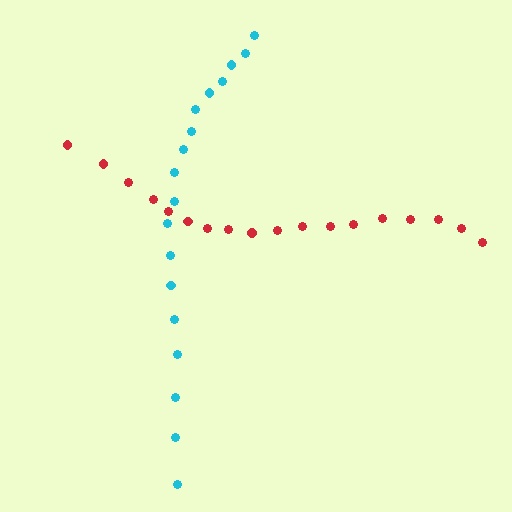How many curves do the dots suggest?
There are 2 distinct paths.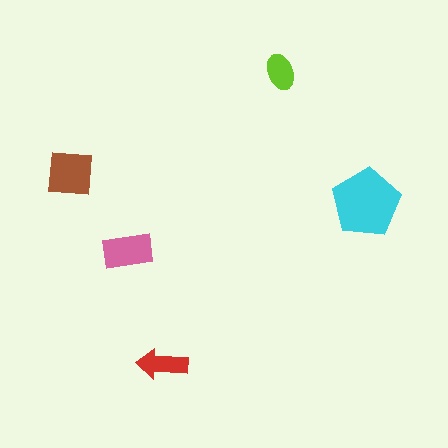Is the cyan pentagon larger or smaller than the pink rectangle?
Larger.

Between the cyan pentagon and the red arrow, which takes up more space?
The cyan pentagon.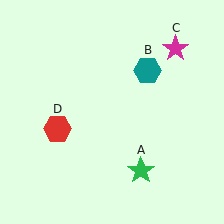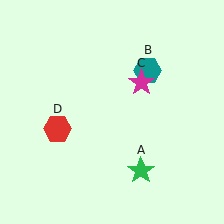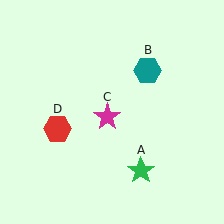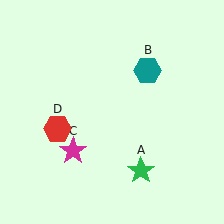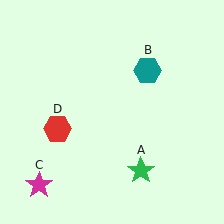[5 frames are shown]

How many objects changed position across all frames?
1 object changed position: magenta star (object C).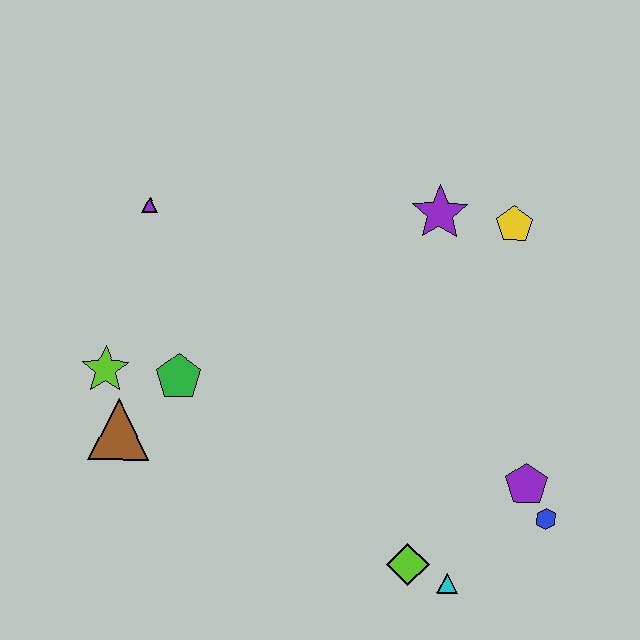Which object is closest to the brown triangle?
The lime star is closest to the brown triangle.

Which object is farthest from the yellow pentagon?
The brown triangle is farthest from the yellow pentagon.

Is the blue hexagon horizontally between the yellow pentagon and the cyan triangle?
No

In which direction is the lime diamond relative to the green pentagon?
The lime diamond is to the right of the green pentagon.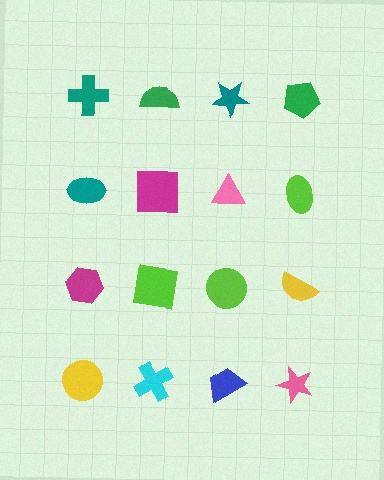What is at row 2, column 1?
A teal ellipse.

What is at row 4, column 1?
A yellow circle.